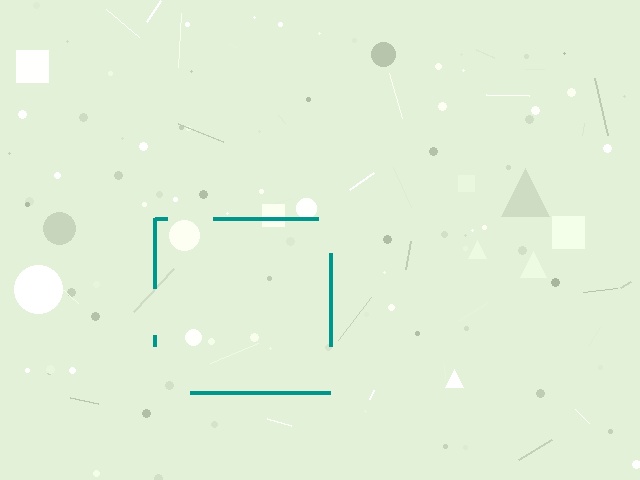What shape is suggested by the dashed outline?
The dashed outline suggests a square.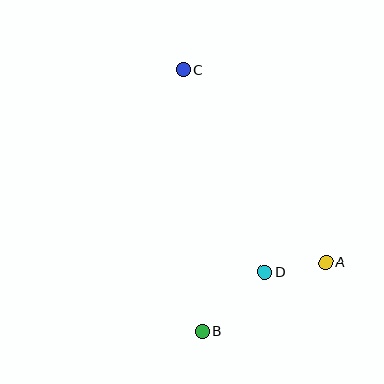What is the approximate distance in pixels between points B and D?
The distance between B and D is approximately 87 pixels.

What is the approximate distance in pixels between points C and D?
The distance between C and D is approximately 218 pixels.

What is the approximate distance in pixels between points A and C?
The distance between A and C is approximately 239 pixels.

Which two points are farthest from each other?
Points B and C are farthest from each other.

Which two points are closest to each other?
Points A and D are closest to each other.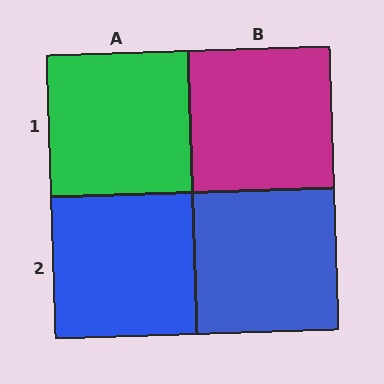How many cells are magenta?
1 cell is magenta.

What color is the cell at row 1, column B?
Magenta.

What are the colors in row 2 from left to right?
Blue, blue.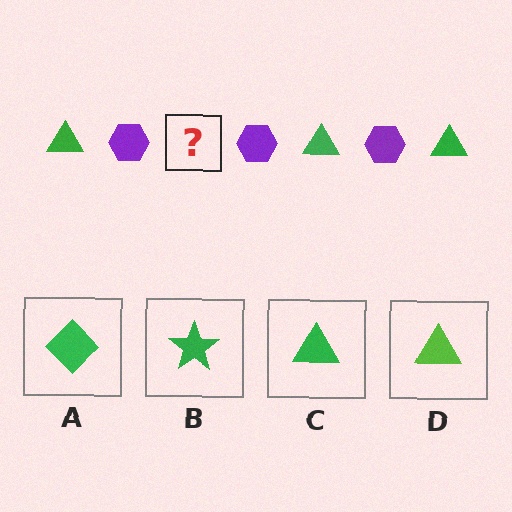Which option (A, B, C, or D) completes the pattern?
C.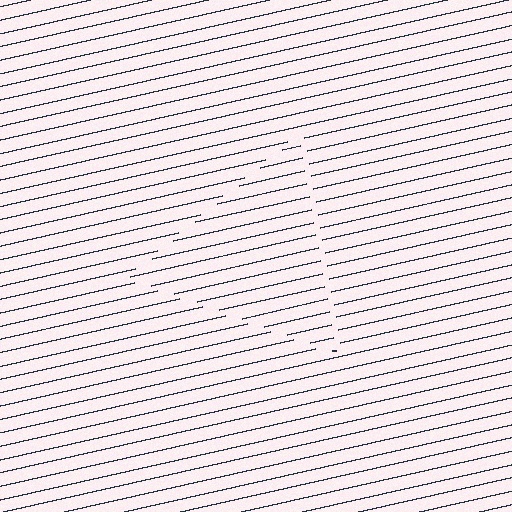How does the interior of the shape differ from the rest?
The interior of the shape contains the same grating, shifted by half a period — the contour is defined by the phase discontinuity where line-ends from the inner and outer gratings abut.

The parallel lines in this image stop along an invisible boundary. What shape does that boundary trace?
An illusory triangle. The interior of the shape contains the same grating, shifted by half a period — the contour is defined by the phase discontinuity where line-ends from the inner and outer gratings abut.